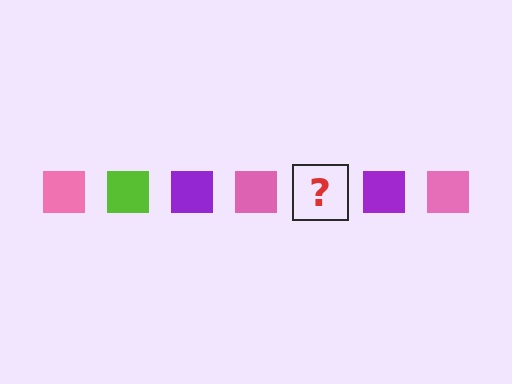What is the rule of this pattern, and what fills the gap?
The rule is that the pattern cycles through pink, lime, purple squares. The gap should be filled with a lime square.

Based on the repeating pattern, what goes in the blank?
The blank should be a lime square.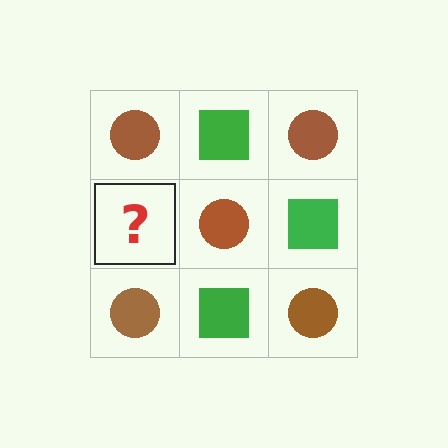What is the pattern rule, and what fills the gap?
The rule is that it alternates brown circle and green square in a checkerboard pattern. The gap should be filled with a green square.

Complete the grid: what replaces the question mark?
The question mark should be replaced with a green square.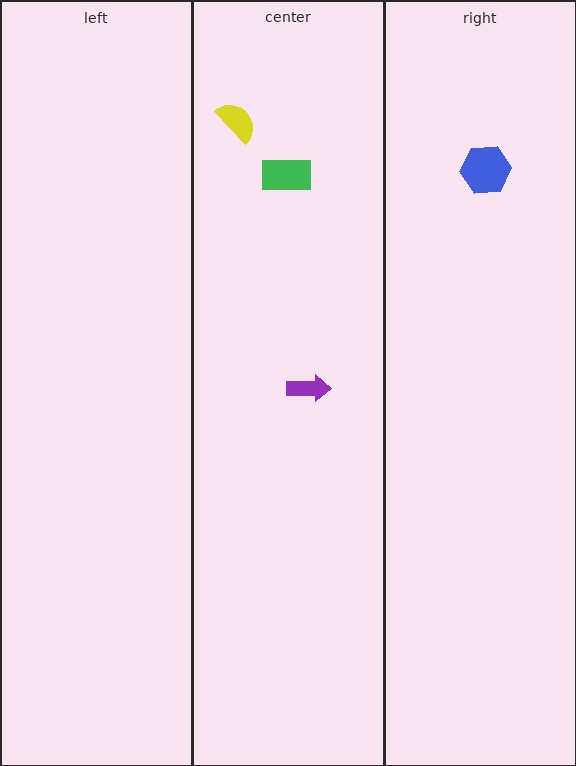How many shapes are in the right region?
1.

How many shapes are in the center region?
3.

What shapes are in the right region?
The blue hexagon.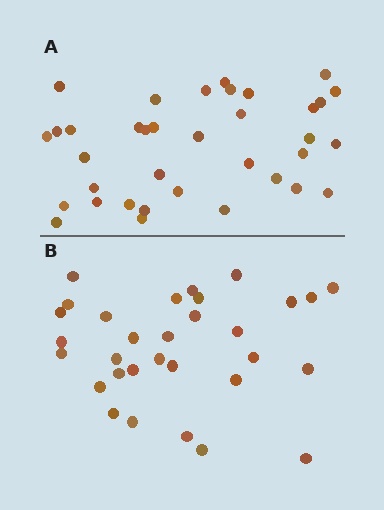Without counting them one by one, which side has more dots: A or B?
Region A (the top region) has more dots.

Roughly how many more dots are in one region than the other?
Region A has about 5 more dots than region B.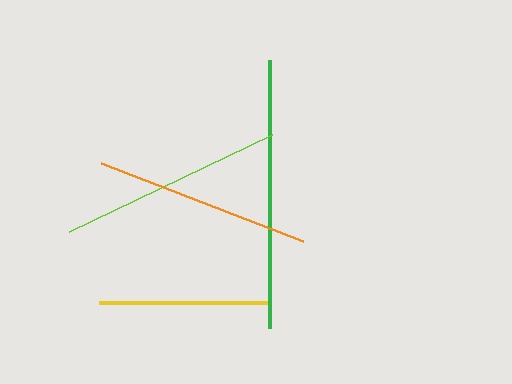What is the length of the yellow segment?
The yellow segment is approximately 168 pixels long.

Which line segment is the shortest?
The yellow line is the shortest at approximately 168 pixels.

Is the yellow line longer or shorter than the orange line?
The orange line is longer than the yellow line.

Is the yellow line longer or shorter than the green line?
The green line is longer than the yellow line.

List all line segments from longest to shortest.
From longest to shortest: green, lime, orange, yellow.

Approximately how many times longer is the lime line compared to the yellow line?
The lime line is approximately 1.3 times the length of the yellow line.